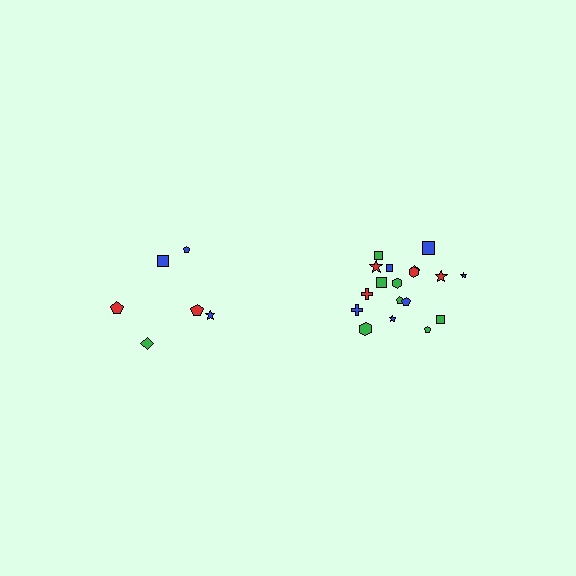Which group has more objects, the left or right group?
The right group.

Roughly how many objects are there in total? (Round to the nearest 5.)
Roughly 25 objects in total.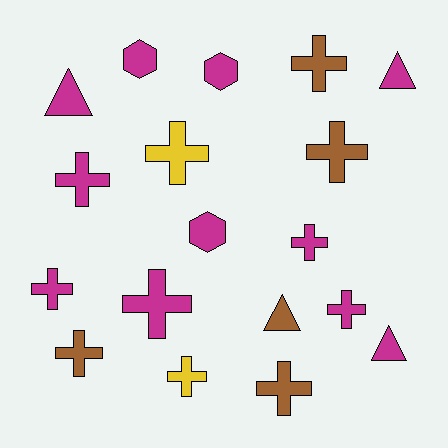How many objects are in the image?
There are 18 objects.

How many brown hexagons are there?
There are no brown hexagons.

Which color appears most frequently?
Magenta, with 11 objects.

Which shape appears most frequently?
Cross, with 11 objects.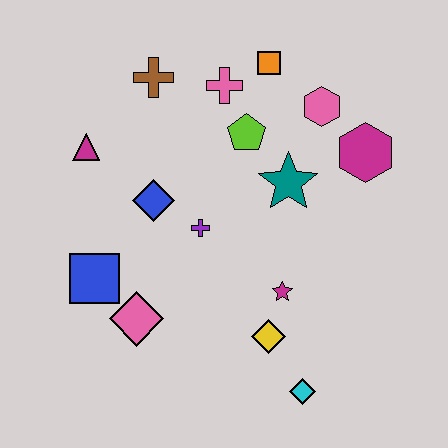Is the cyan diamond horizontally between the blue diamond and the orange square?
No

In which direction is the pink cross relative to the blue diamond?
The pink cross is above the blue diamond.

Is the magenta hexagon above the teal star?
Yes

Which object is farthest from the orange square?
The cyan diamond is farthest from the orange square.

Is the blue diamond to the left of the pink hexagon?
Yes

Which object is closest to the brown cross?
The pink cross is closest to the brown cross.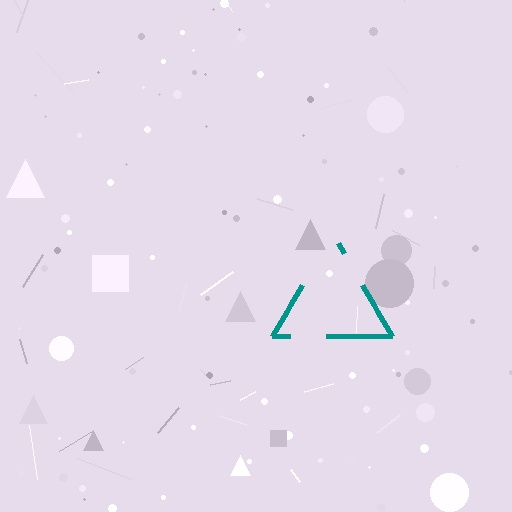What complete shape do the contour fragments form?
The contour fragments form a triangle.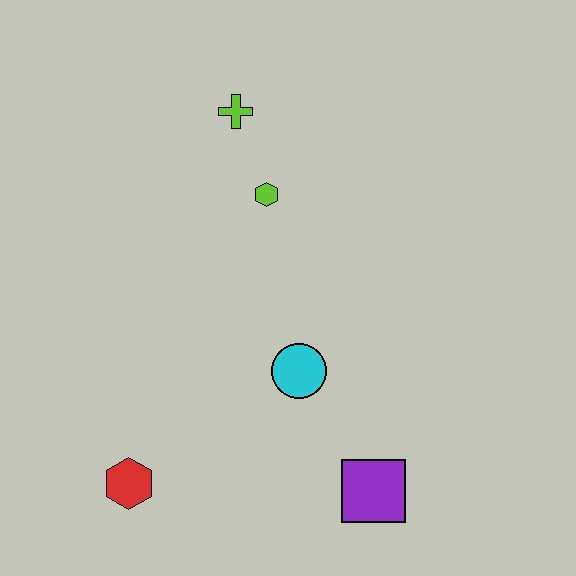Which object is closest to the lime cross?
The lime hexagon is closest to the lime cross.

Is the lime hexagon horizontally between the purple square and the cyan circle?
No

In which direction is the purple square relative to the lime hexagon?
The purple square is below the lime hexagon.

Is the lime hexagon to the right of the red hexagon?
Yes